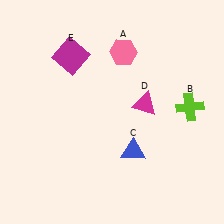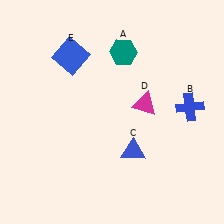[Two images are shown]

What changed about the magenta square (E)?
In Image 1, E is magenta. In Image 2, it changed to blue.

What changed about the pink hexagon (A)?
In Image 1, A is pink. In Image 2, it changed to teal.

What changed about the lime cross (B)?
In Image 1, B is lime. In Image 2, it changed to blue.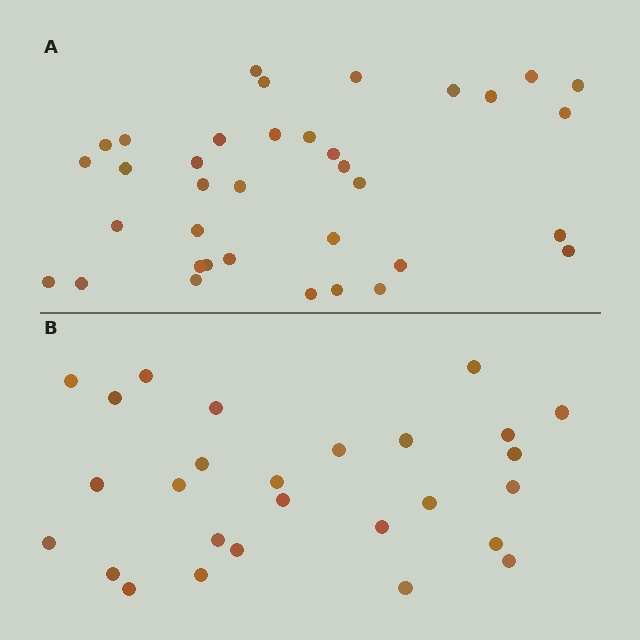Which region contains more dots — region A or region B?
Region A (the top region) has more dots.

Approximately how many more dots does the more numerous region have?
Region A has roughly 8 or so more dots than region B.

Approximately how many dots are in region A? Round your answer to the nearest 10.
About 40 dots. (The exact count is 36, which rounds to 40.)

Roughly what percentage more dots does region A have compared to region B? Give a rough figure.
About 35% more.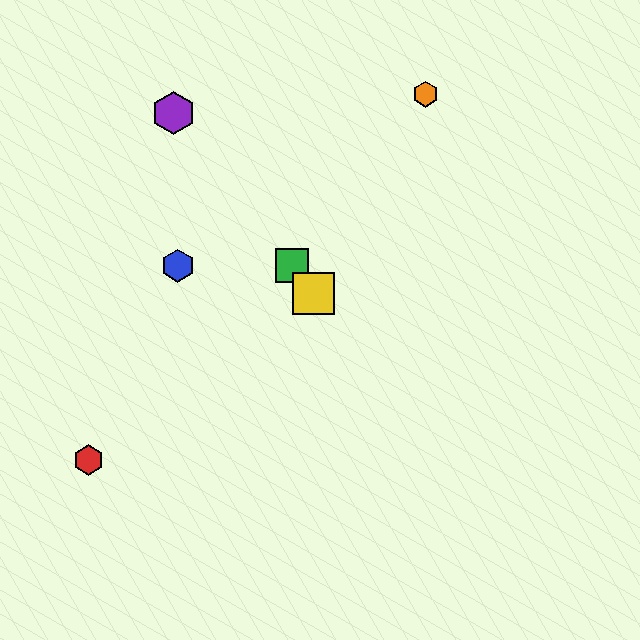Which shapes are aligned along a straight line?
The green square, the yellow square, the purple hexagon are aligned along a straight line.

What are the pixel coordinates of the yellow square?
The yellow square is at (314, 293).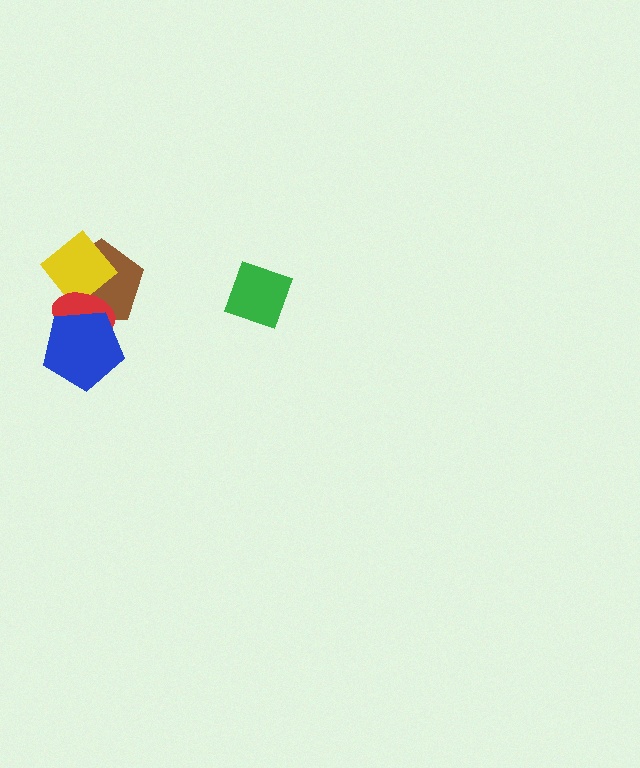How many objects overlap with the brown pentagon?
3 objects overlap with the brown pentagon.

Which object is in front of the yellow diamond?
The red ellipse is in front of the yellow diamond.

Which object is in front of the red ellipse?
The blue pentagon is in front of the red ellipse.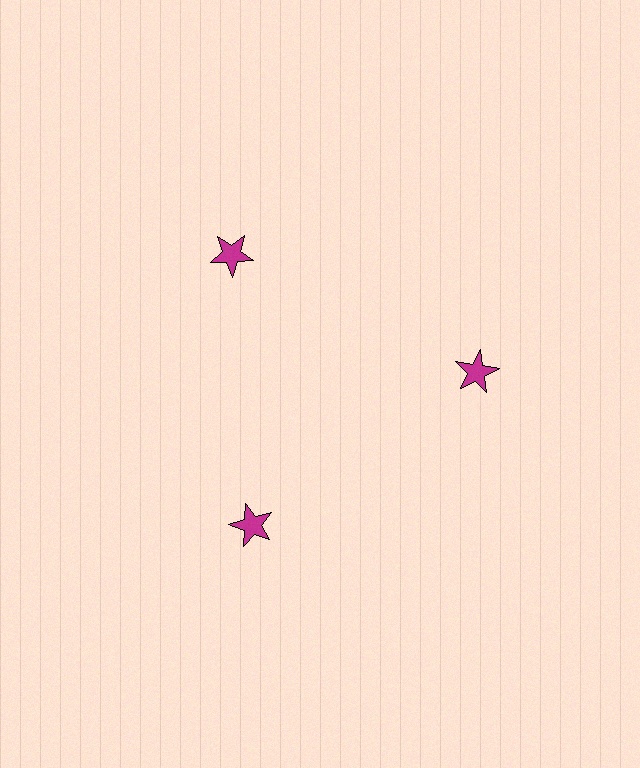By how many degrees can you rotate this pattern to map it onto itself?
The pattern maps onto itself every 120 degrees of rotation.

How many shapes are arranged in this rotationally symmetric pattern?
There are 3 shapes, arranged in 3 groups of 1.